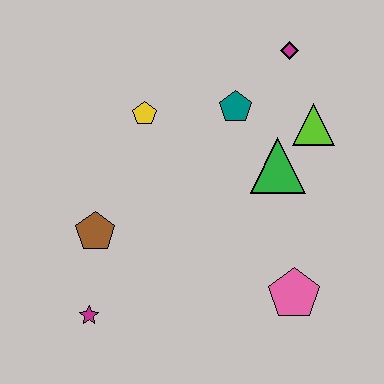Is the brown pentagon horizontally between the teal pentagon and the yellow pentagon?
No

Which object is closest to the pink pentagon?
The green triangle is closest to the pink pentagon.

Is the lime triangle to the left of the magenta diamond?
No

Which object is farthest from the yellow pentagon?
The pink pentagon is farthest from the yellow pentagon.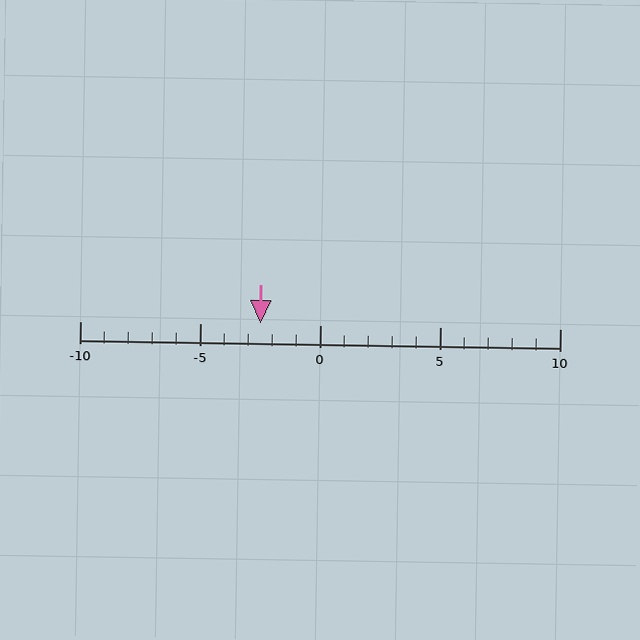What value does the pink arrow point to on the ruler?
The pink arrow points to approximately -2.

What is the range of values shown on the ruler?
The ruler shows values from -10 to 10.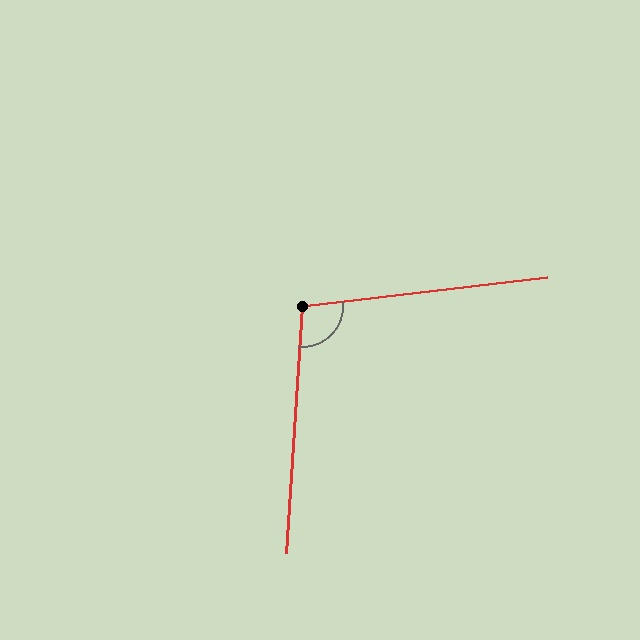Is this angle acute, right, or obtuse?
It is obtuse.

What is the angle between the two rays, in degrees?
Approximately 100 degrees.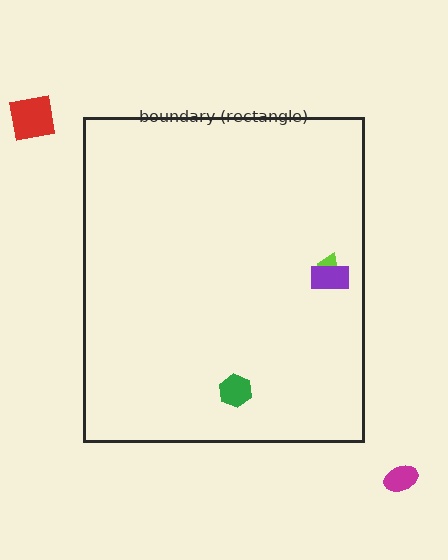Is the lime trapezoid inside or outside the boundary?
Inside.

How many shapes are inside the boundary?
3 inside, 2 outside.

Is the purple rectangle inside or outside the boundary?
Inside.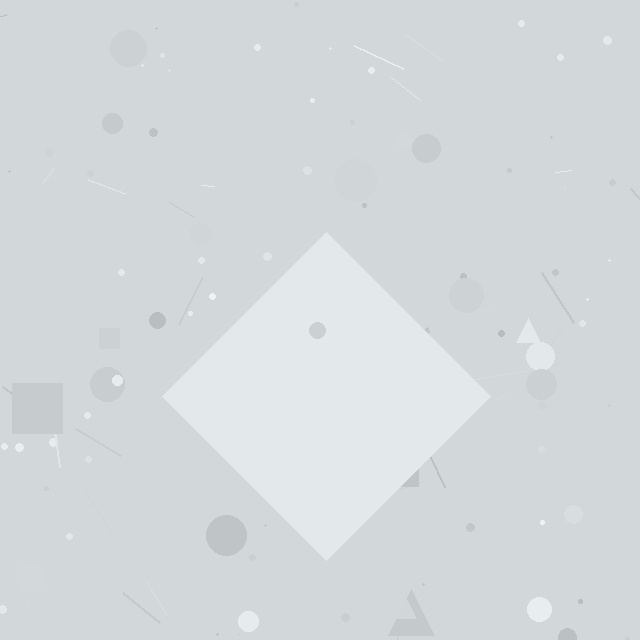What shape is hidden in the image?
A diamond is hidden in the image.